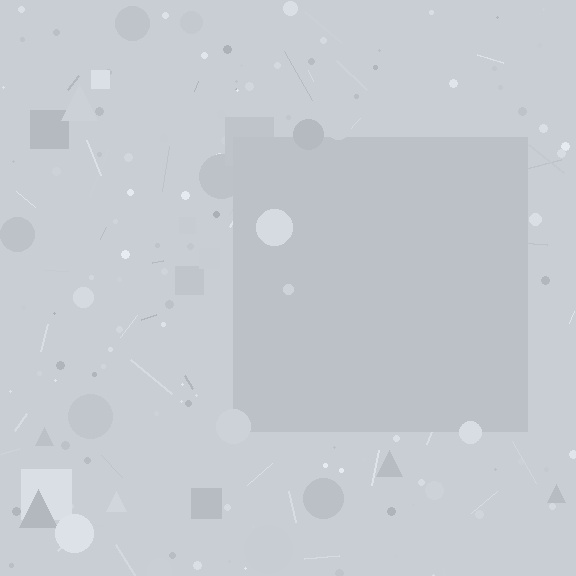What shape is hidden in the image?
A square is hidden in the image.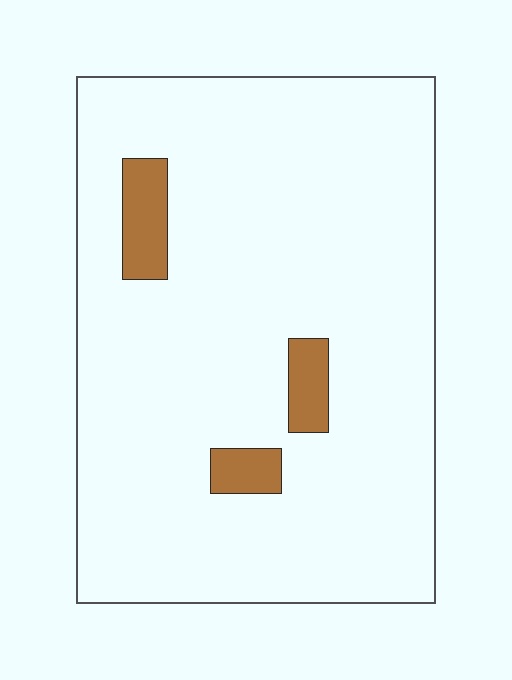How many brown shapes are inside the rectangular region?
3.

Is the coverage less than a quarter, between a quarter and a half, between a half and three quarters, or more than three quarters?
Less than a quarter.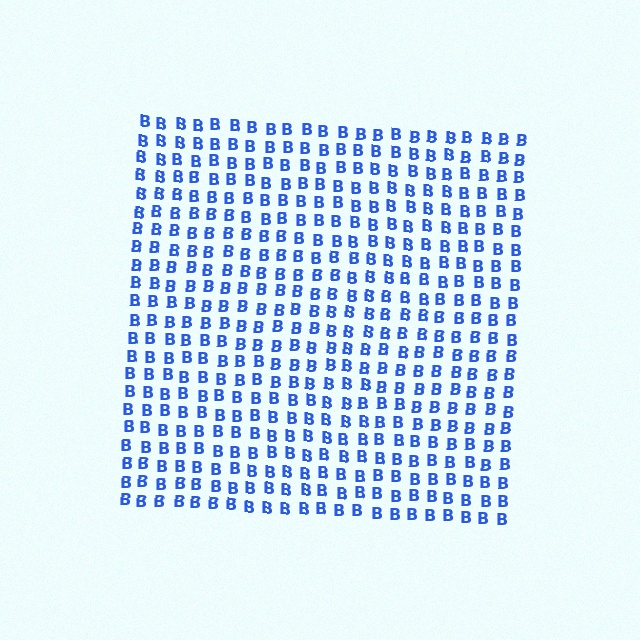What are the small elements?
The small elements are letter B's.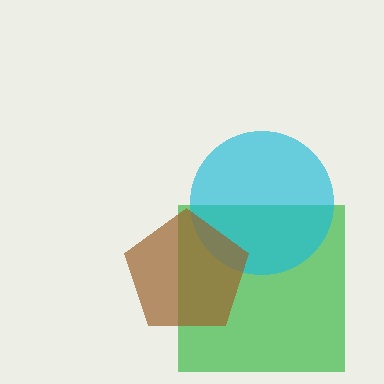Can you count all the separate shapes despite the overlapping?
Yes, there are 3 separate shapes.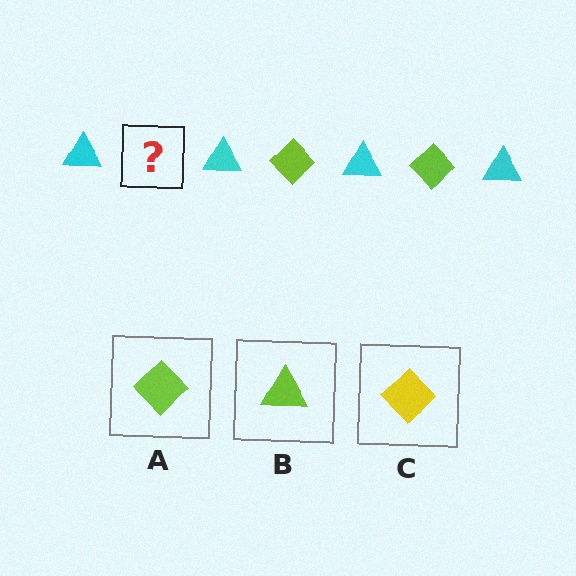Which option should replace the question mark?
Option A.